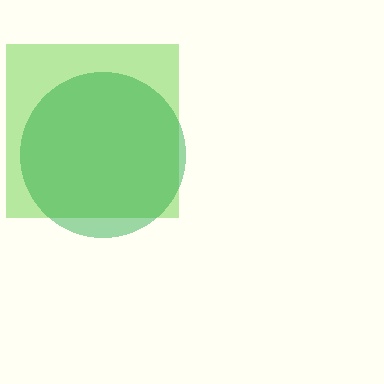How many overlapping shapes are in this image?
There are 2 overlapping shapes in the image.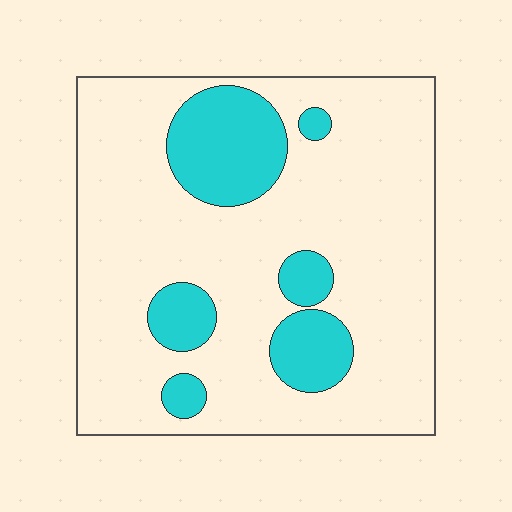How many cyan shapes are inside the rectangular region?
6.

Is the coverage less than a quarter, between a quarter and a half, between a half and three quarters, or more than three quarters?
Less than a quarter.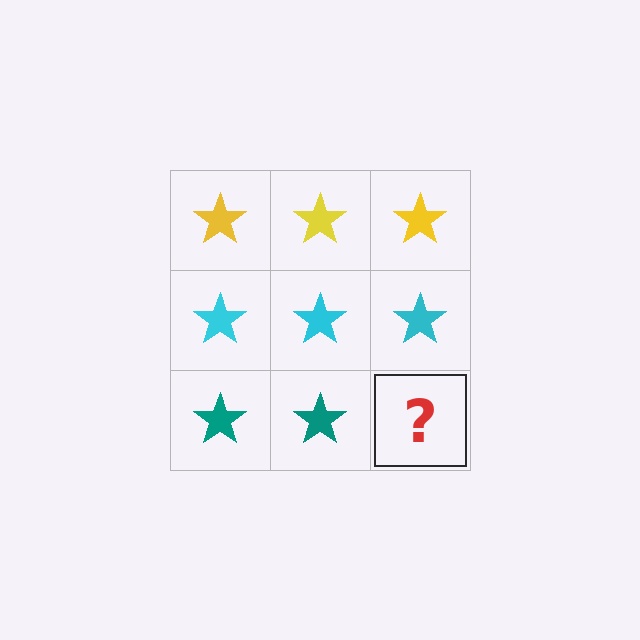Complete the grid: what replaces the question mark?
The question mark should be replaced with a teal star.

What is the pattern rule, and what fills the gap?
The rule is that each row has a consistent color. The gap should be filled with a teal star.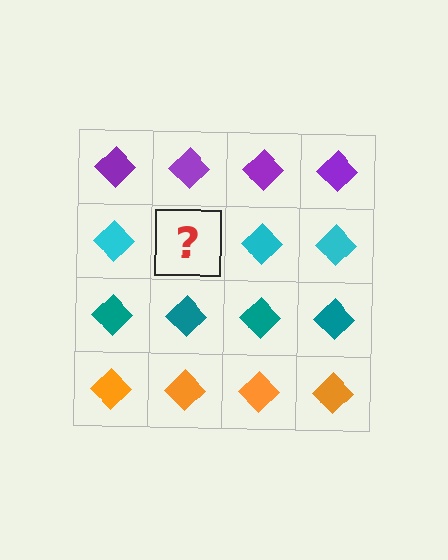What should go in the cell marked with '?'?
The missing cell should contain a cyan diamond.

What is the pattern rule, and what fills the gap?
The rule is that each row has a consistent color. The gap should be filled with a cyan diamond.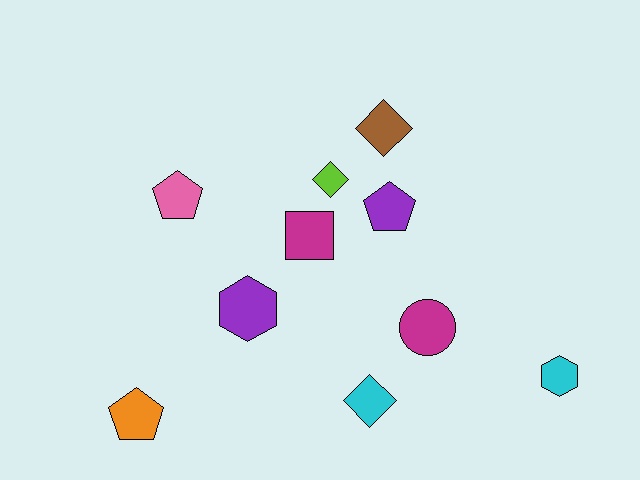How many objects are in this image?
There are 10 objects.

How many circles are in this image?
There is 1 circle.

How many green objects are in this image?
There are no green objects.